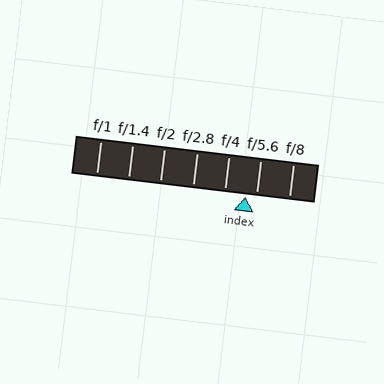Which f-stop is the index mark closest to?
The index mark is closest to f/5.6.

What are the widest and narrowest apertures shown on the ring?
The widest aperture shown is f/1 and the narrowest is f/8.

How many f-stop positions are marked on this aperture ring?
There are 7 f-stop positions marked.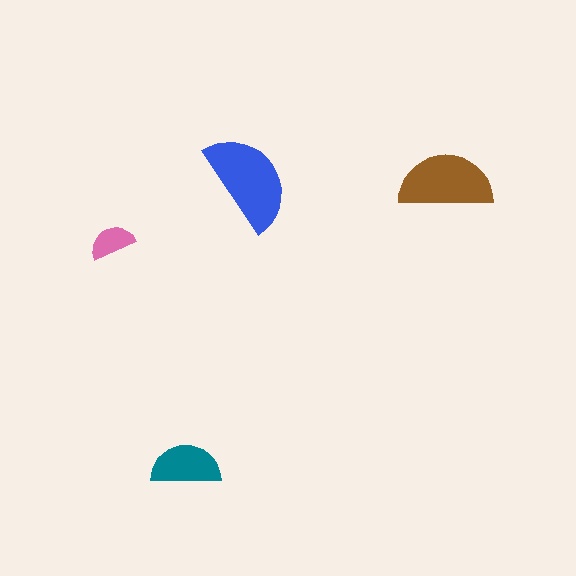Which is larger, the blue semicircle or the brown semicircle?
The blue one.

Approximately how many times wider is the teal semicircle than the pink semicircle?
About 1.5 times wider.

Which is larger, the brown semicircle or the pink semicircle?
The brown one.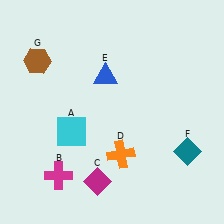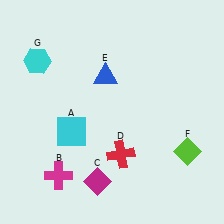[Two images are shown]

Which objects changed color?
D changed from orange to red. F changed from teal to lime. G changed from brown to cyan.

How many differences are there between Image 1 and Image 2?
There are 3 differences between the two images.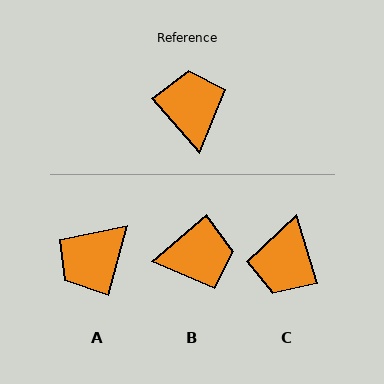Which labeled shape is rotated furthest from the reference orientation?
C, about 156 degrees away.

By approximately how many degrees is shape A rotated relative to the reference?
Approximately 123 degrees counter-clockwise.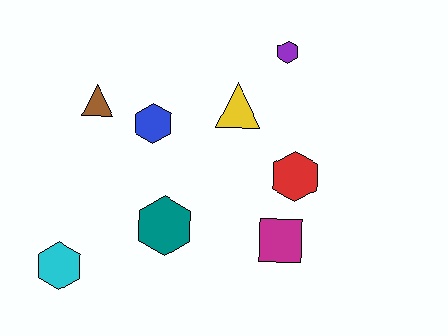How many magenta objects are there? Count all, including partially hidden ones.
There is 1 magenta object.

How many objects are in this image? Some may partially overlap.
There are 8 objects.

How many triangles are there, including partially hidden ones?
There are 2 triangles.